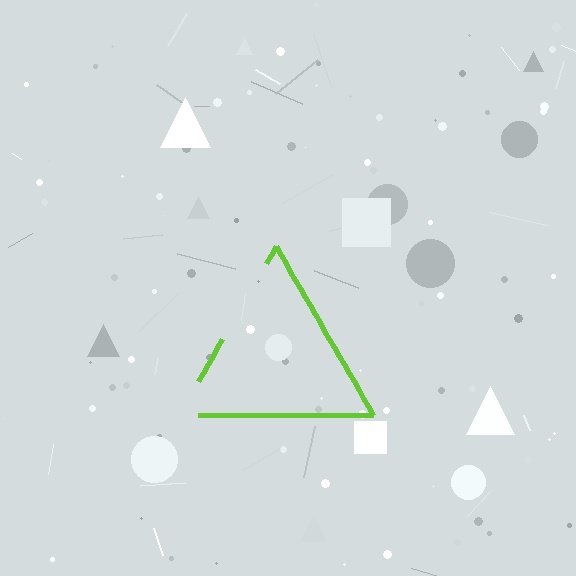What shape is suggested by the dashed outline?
The dashed outline suggests a triangle.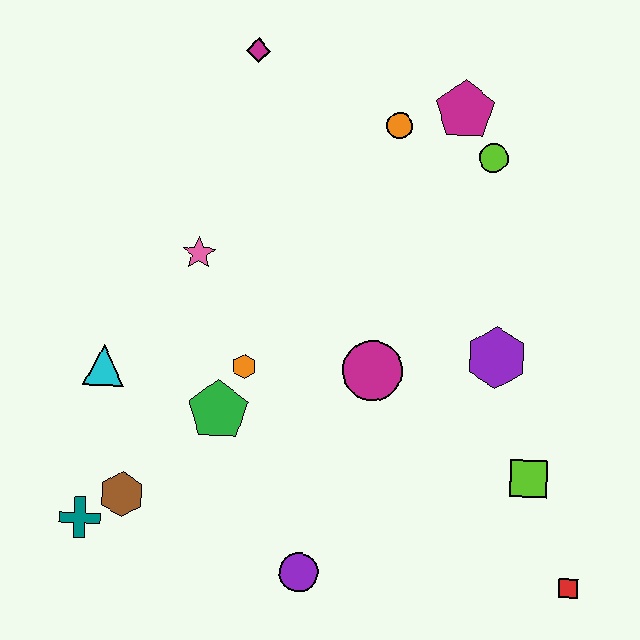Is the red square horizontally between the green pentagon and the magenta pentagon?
No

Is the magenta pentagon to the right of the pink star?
Yes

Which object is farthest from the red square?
The magenta diamond is farthest from the red square.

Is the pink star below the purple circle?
No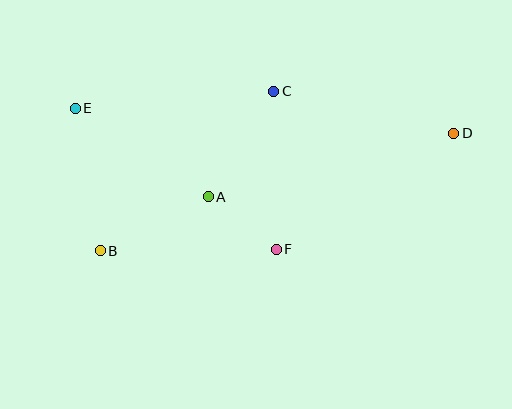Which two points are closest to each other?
Points A and F are closest to each other.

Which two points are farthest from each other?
Points D and E are farthest from each other.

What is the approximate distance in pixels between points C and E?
The distance between C and E is approximately 199 pixels.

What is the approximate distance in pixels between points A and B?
The distance between A and B is approximately 121 pixels.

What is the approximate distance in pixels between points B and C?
The distance between B and C is approximately 236 pixels.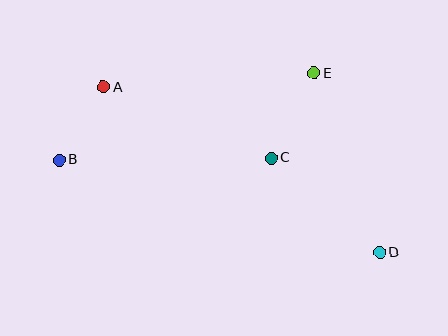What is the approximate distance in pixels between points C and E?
The distance between C and E is approximately 95 pixels.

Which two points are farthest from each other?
Points B and D are farthest from each other.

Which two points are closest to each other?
Points A and B are closest to each other.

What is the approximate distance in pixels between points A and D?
The distance between A and D is approximately 322 pixels.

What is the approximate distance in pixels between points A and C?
The distance between A and C is approximately 182 pixels.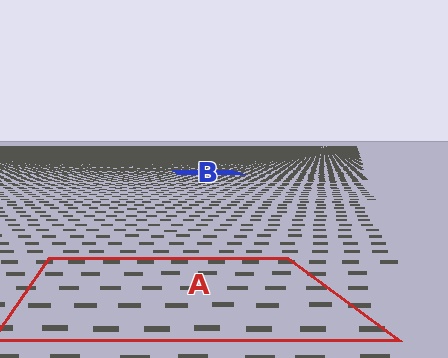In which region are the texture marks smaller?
The texture marks are smaller in region B, because it is farther away.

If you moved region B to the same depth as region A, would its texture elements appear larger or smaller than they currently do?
They would appear larger. At a closer depth, the same texture elements are projected at a bigger on-screen size.